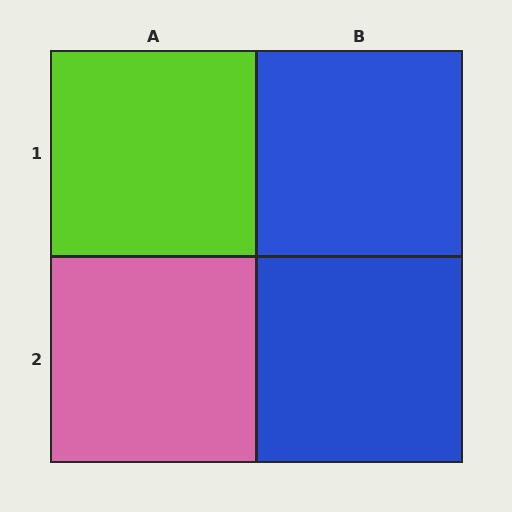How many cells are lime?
1 cell is lime.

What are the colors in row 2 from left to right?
Pink, blue.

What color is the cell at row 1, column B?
Blue.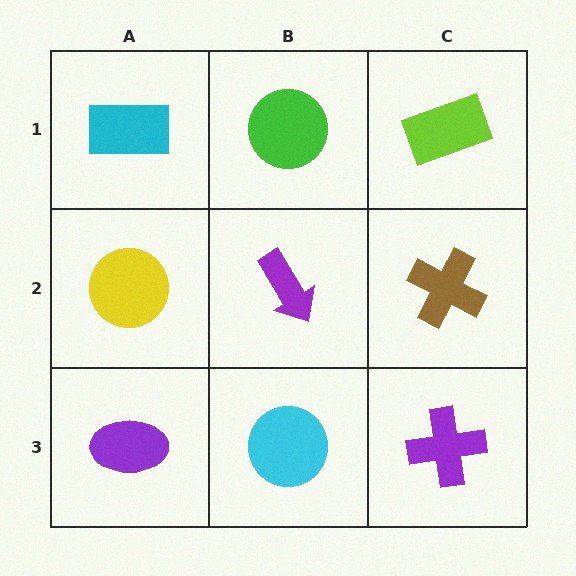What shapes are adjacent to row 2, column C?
A lime rectangle (row 1, column C), a purple cross (row 3, column C), a purple arrow (row 2, column B).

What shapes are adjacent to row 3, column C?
A brown cross (row 2, column C), a cyan circle (row 3, column B).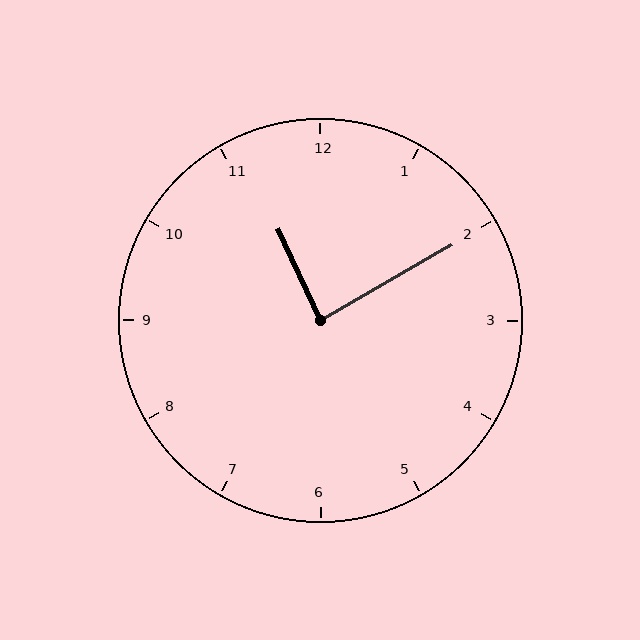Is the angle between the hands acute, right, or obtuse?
It is right.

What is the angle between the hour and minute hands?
Approximately 85 degrees.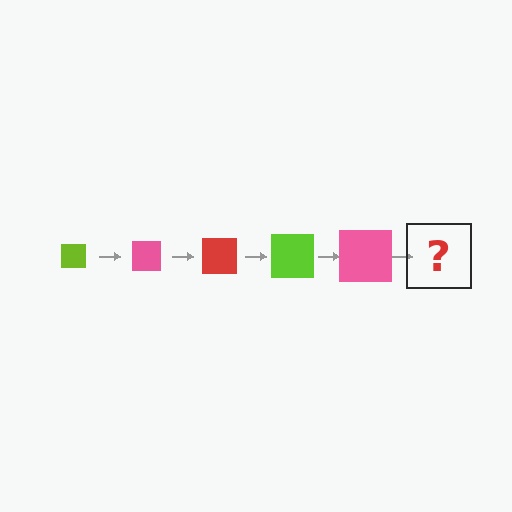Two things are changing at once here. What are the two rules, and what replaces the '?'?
The two rules are that the square grows larger each step and the color cycles through lime, pink, and red. The '?' should be a red square, larger than the previous one.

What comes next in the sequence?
The next element should be a red square, larger than the previous one.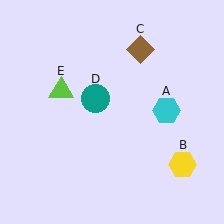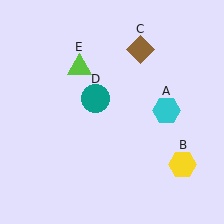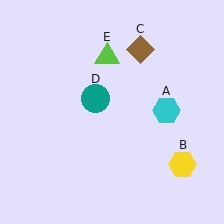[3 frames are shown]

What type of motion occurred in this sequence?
The lime triangle (object E) rotated clockwise around the center of the scene.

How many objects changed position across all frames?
1 object changed position: lime triangle (object E).